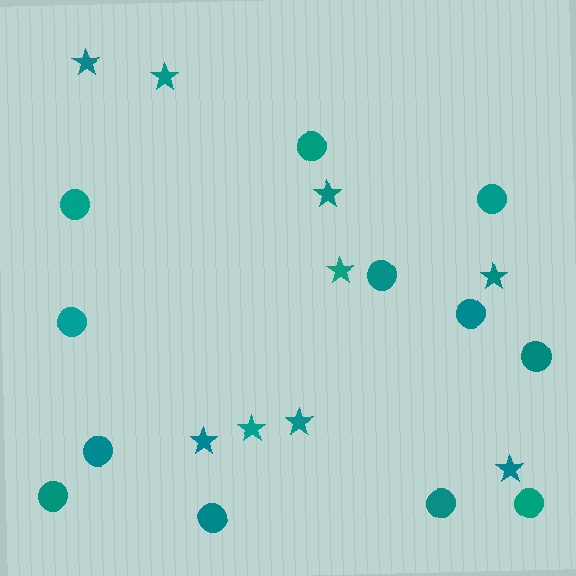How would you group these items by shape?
There are 2 groups: one group of circles (12) and one group of stars (9).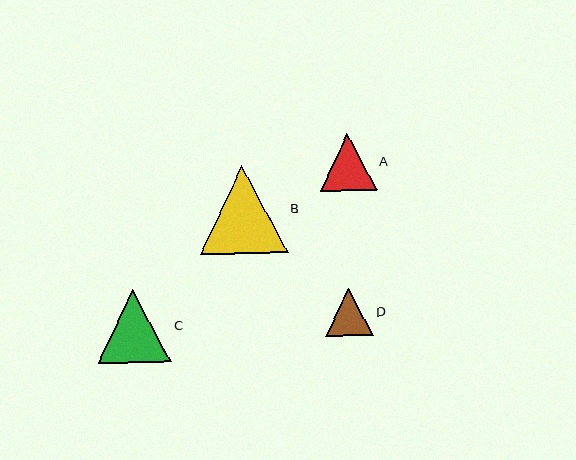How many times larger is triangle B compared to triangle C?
Triangle B is approximately 1.2 times the size of triangle C.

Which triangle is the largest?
Triangle B is the largest with a size of approximately 88 pixels.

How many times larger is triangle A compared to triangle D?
Triangle A is approximately 1.2 times the size of triangle D.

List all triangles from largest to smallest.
From largest to smallest: B, C, A, D.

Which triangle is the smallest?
Triangle D is the smallest with a size of approximately 48 pixels.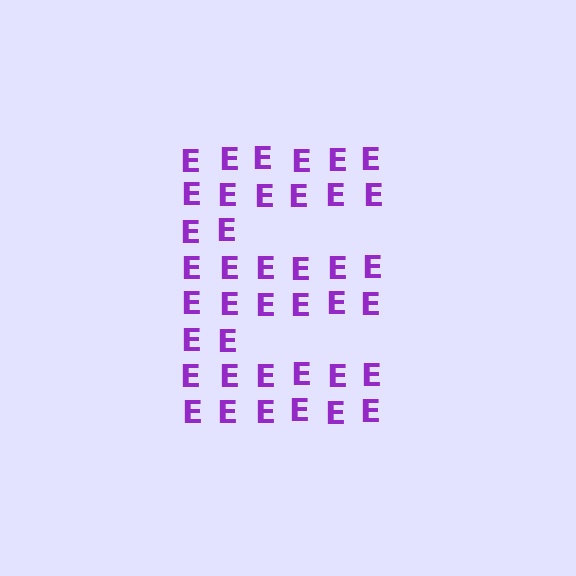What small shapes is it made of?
It is made of small letter E's.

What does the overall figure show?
The overall figure shows the letter E.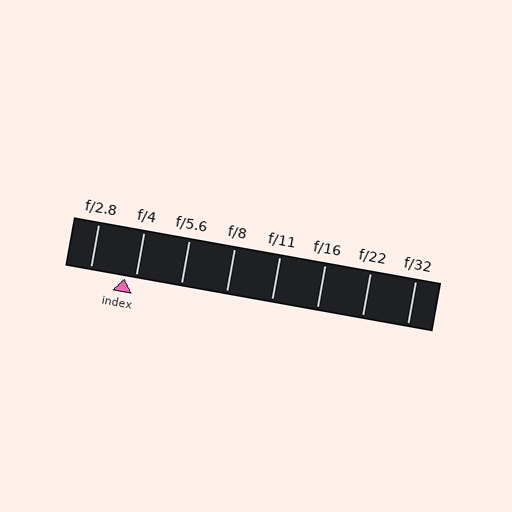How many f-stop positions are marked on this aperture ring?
There are 8 f-stop positions marked.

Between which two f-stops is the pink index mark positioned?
The index mark is between f/2.8 and f/4.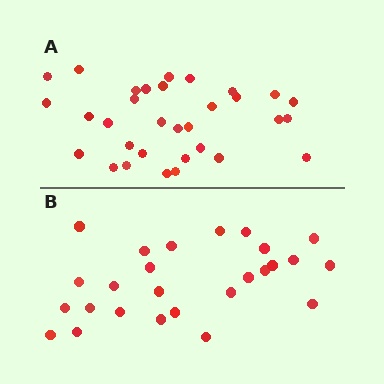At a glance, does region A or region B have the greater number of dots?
Region A (the top region) has more dots.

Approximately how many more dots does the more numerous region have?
Region A has about 6 more dots than region B.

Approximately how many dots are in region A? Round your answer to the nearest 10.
About 30 dots. (The exact count is 32, which rounds to 30.)